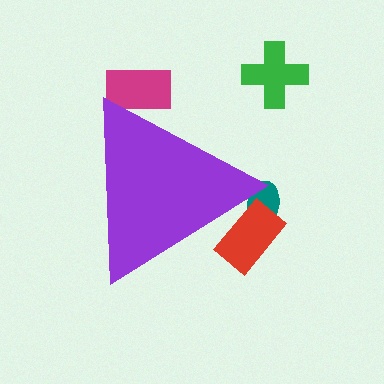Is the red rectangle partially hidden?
Yes, the red rectangle is partially hidden behind the purple triangle.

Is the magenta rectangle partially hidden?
Yes, the magenta rectangle is partially hidden behind the purple triangle.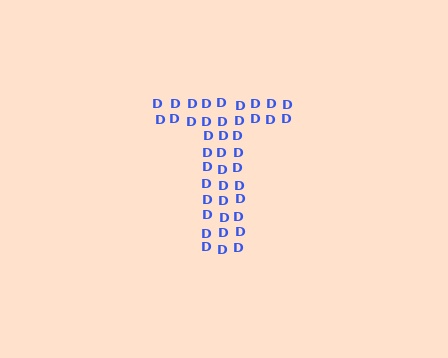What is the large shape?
The large shape is the letter T.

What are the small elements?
The small elements are letter D's.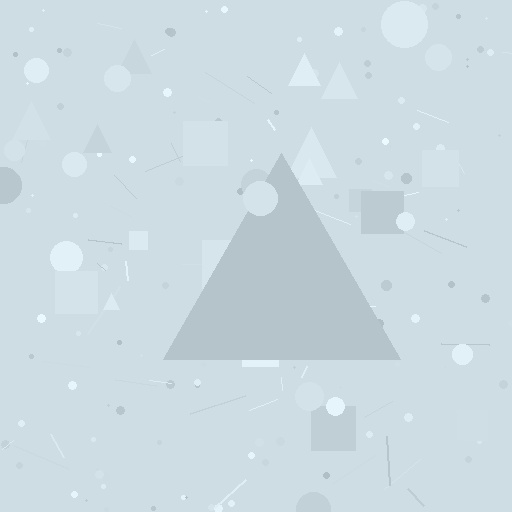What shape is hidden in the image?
A triangle is hidden in the image.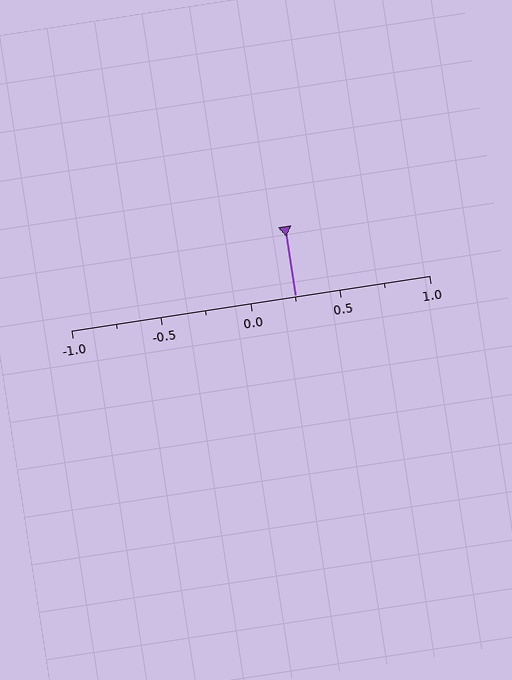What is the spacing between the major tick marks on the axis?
The major ticks are spaced 0.5 apart.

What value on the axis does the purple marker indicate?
The marker indicates approximately 0.25.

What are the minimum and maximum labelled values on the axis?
The axis runs from -1.0 to 1.0.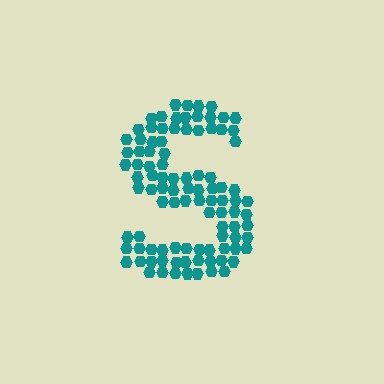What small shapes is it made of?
It is made of small hexagons.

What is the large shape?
The large shape is the letter S.